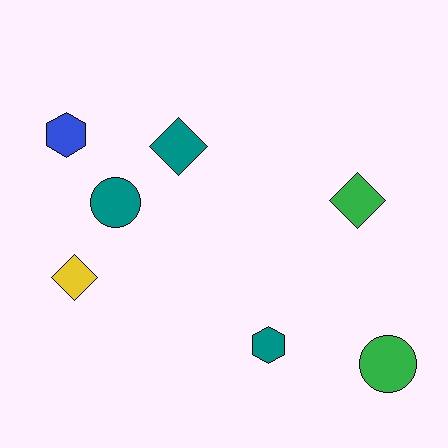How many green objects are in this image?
There are 2 green objects.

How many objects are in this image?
There are 7 objects.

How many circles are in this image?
There are 2 circles.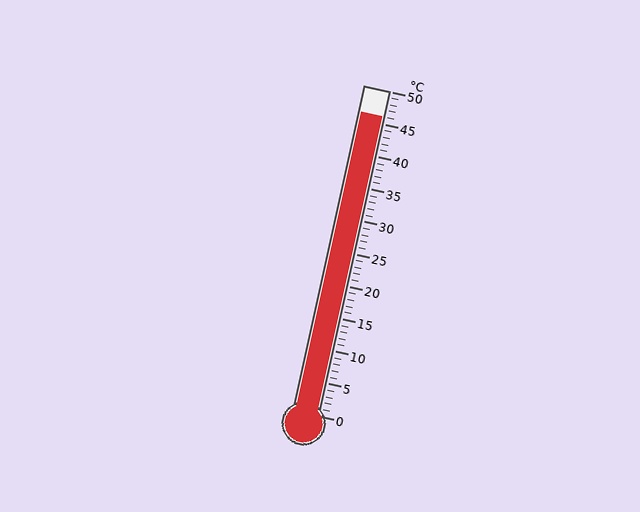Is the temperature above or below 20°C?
The temperature is above 20°C.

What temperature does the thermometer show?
The thermometer shows approximately 46°C.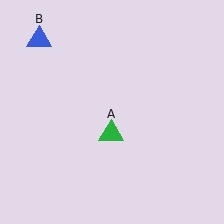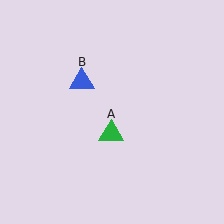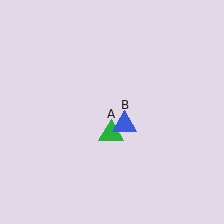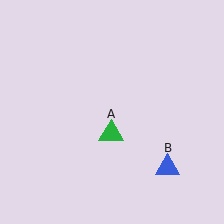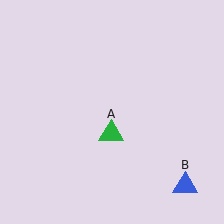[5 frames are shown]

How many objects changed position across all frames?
1 object changed position: blue triangle (object B).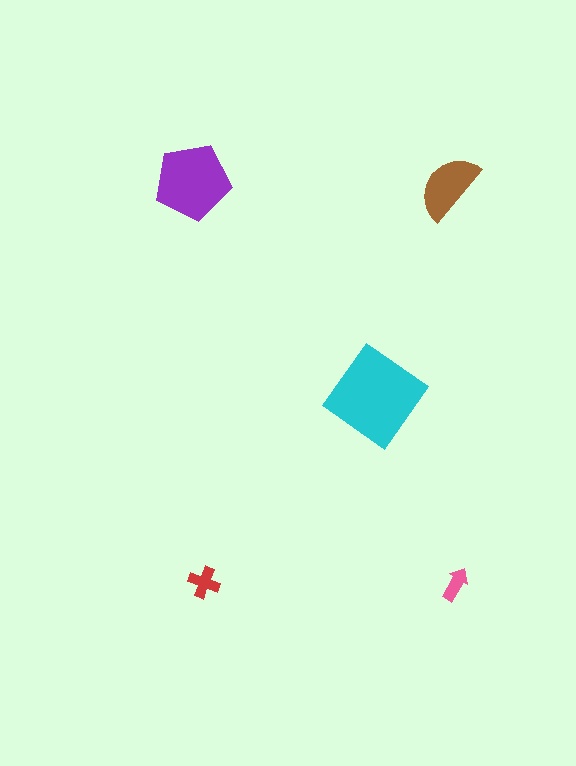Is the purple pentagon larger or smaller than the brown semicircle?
Larger.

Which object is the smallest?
The pink arrow.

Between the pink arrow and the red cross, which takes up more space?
The red cross.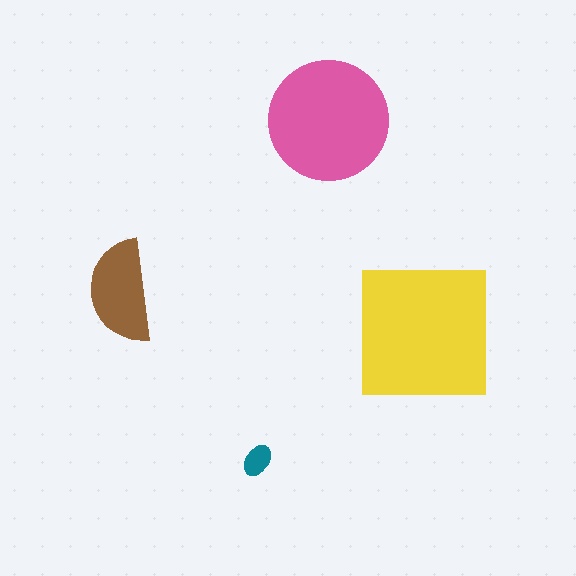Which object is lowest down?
The teal ellipse is bottommost.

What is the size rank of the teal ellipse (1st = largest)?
4th.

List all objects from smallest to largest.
The teal ellipse, the brown semicircle, the pink circle, the yellow square.